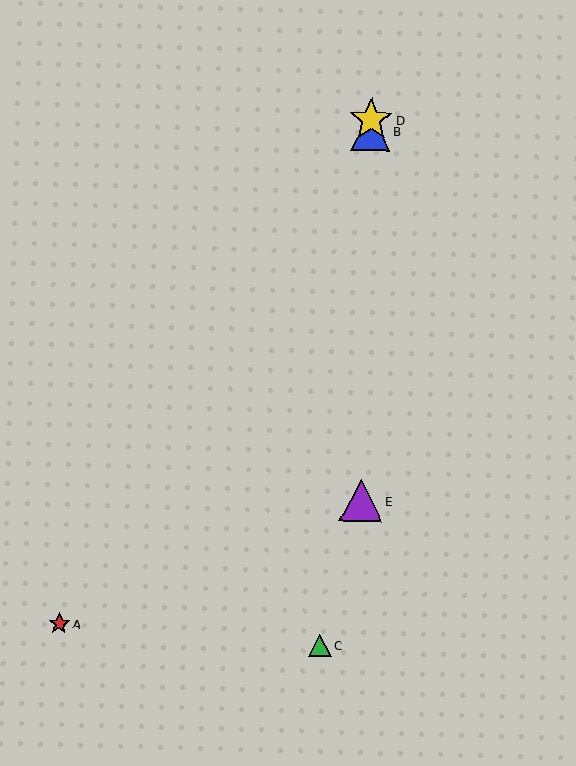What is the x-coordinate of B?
Object B is at x≈371.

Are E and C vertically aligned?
No, E is at x≈361 and C is at x≈320.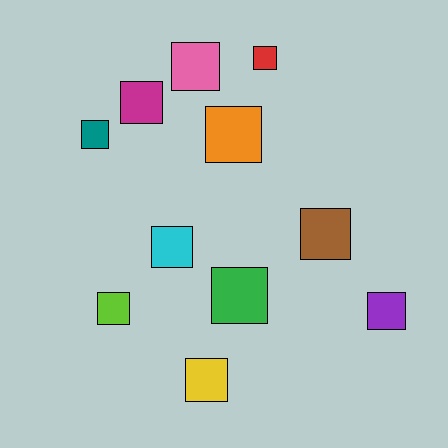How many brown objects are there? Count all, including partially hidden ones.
There is 1 brown object.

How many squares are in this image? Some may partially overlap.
There are 11 squares.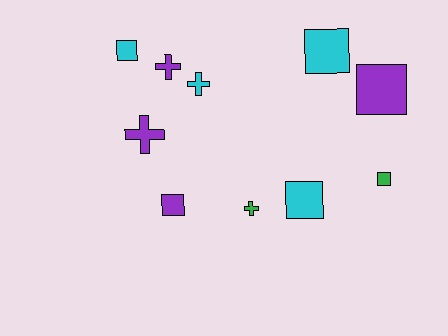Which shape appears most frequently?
Square, with 6 objects.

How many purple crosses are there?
There are 2 purple crosses.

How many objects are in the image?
There are 10 objects.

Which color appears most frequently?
Cyan, with 4 objects.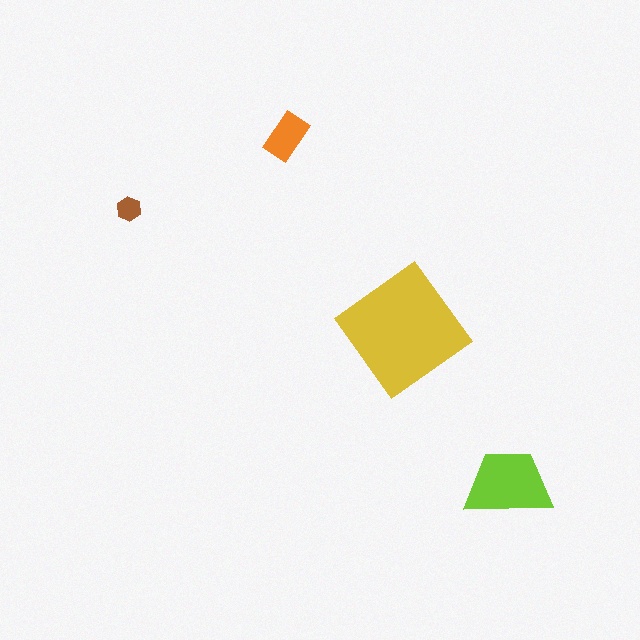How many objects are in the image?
There are 4 objects in the image.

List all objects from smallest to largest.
The brown hexagon, the orange rectangle, the lime trapezoid, the yellow diamond.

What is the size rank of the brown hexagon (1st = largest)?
4th.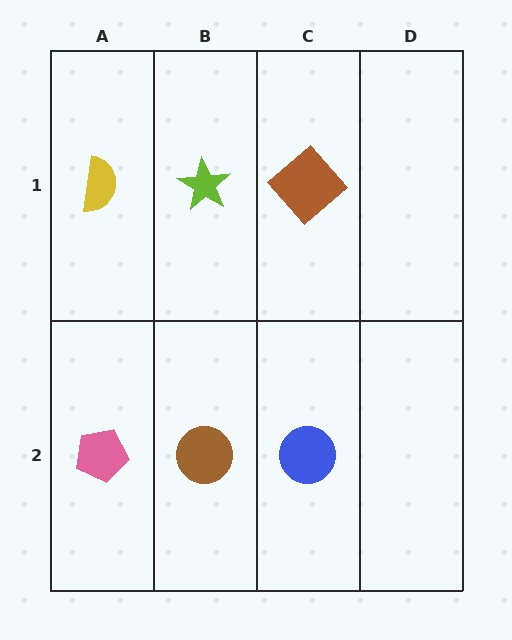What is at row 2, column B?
A brown circle.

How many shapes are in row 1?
3 shapes.